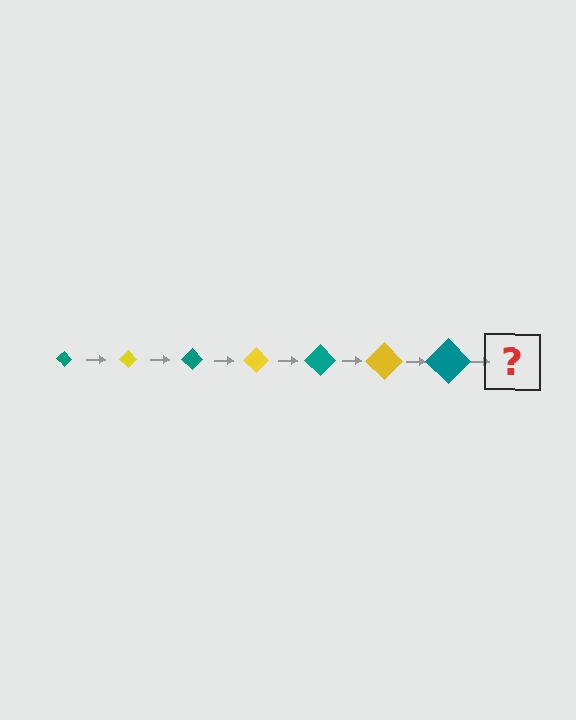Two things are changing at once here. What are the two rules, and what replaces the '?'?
The two rules are that the diamond grows larger each step and the color cycles through teal and yellow. The '?' should be a yellow diamond, larger than the previous one.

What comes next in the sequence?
The next element should be a yellow diamond, larger than the previous one.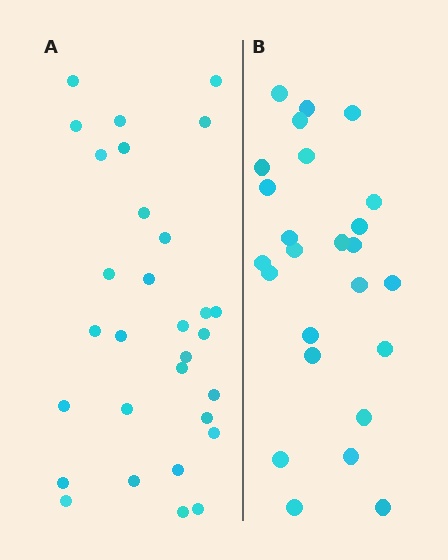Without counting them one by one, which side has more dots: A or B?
Region A (the left region) has more dots.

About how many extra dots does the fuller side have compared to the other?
Region A has about 5 more dots than region B.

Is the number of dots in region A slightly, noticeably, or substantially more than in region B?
Region A has only slightly more — the two regions are fairly close. The ratio is roughly 1.2 to 1.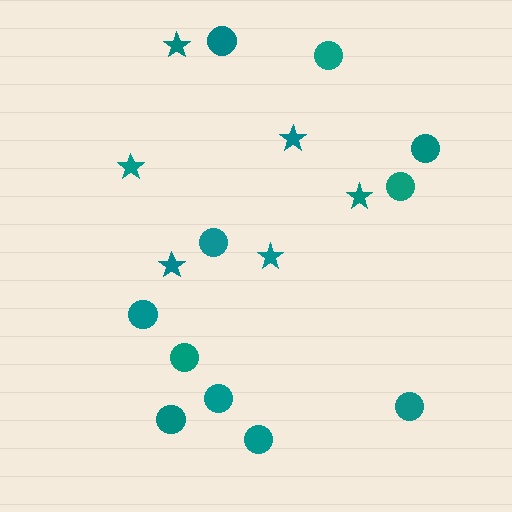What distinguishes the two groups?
There are 2 groups: one group of circles (11) and one group of stars (6).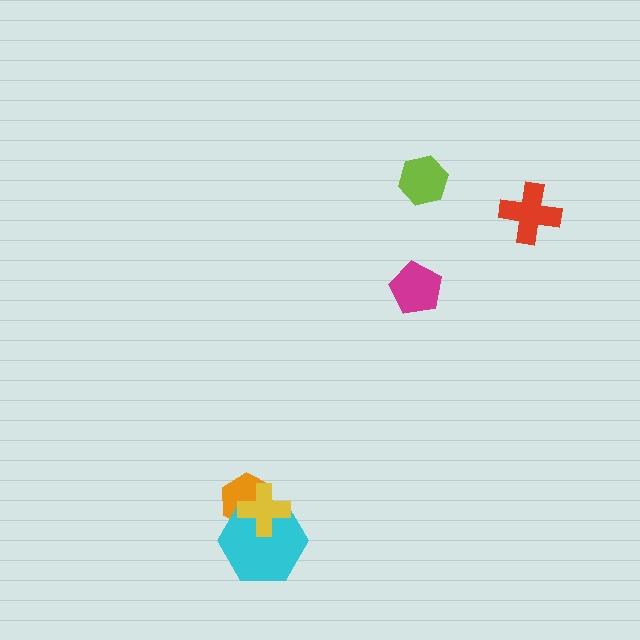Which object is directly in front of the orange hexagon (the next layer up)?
The cyan hexagon is directly in front of the orange hexagon.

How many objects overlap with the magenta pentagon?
0 objects overlap with the magenta pentagon.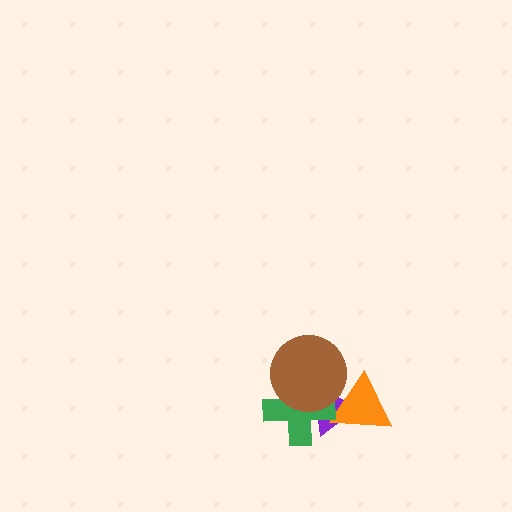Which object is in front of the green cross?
The brown circle is in front of the green cross.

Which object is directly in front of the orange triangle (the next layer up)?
The green cross is directly in front of the orange triangle.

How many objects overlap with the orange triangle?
3 objects overlap with the orange triangle.